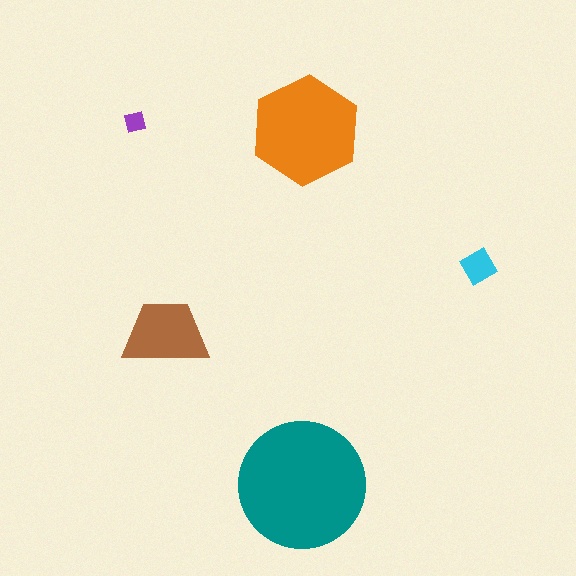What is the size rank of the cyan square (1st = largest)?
4th.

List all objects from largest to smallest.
The teal circle, the orange hexagon, the brown trapezoid, the cyan square, the purple square.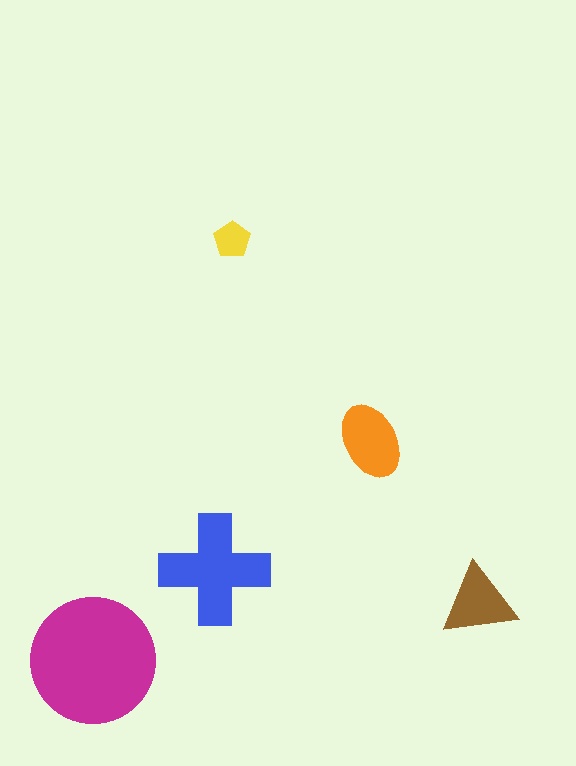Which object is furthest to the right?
The brown triangle is rightmost.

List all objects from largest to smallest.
The magenta circle, the blue cross, the orange ellipse, the brown triangle, the yellow pentagon.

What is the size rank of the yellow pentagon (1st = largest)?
5th.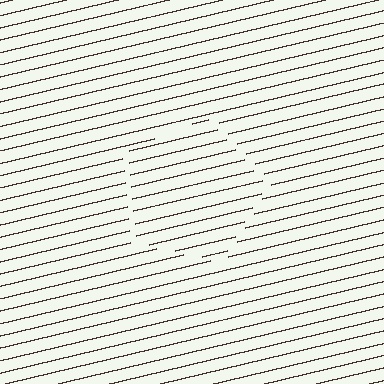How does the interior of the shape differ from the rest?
The interior of the shape contains the same grating, shifted by half a period — the contour is defined by the phase discontinuity where line-ends from the inner and outer gratings abut.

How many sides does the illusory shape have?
5 sides — the line-ends trace a pentagon.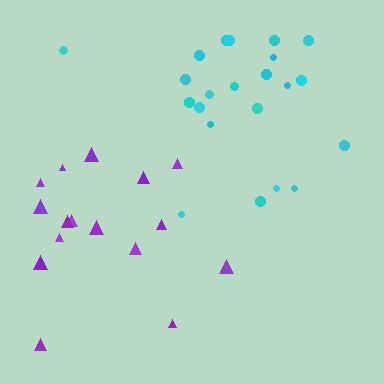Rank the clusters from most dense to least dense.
cyan, purple.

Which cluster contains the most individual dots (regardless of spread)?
Cyan (22).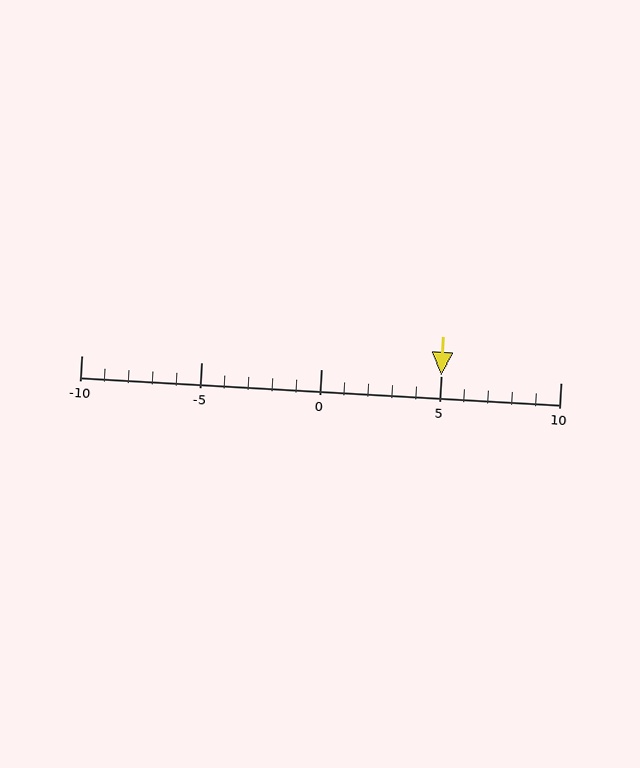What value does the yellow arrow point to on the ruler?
The yellow arrow points to approximately 5.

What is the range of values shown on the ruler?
The ruler shows values from -10 to 10.